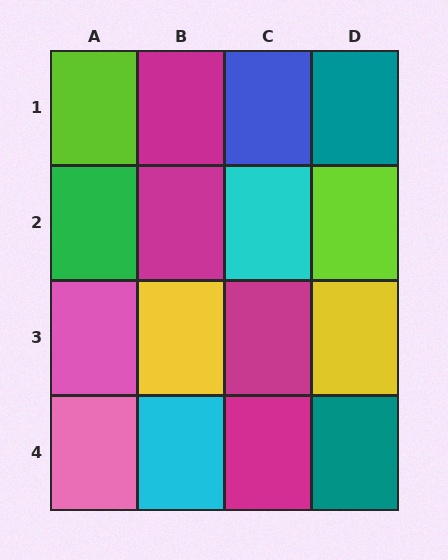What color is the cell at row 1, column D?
Teal.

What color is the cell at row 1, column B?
Magenta.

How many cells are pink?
2 cells are pink.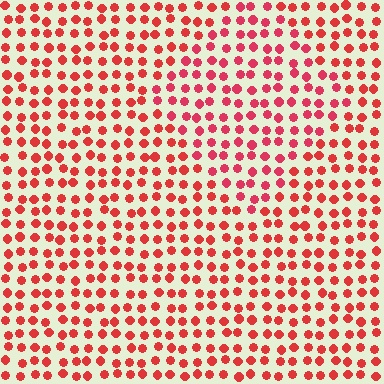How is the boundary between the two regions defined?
The boundary is defined purely by a slight shift in hue (about 14 degrees). Spacing, size, and orientation are identical on both sides.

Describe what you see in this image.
The image is filled with small red elements in a uniform arrangement. A diamond-shaped region is visible where the elements are tinted to a slightly different hue, forming a subtle color boundary.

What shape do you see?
I see a diamond.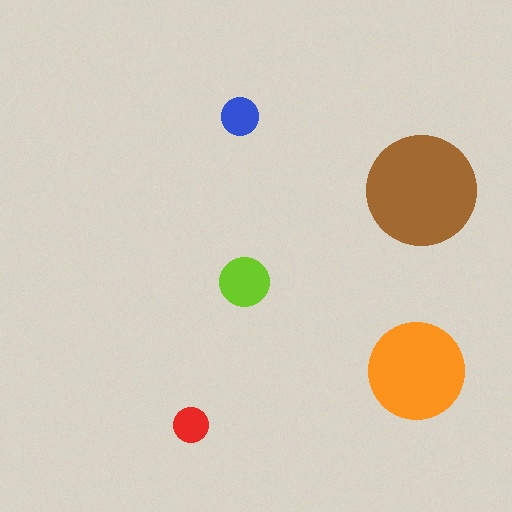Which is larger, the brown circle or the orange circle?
The brown one.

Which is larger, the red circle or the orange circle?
The orange one.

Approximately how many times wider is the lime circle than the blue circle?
About 1.5 times wider.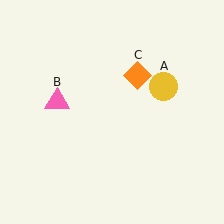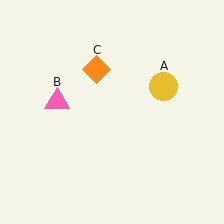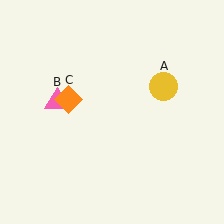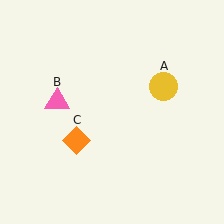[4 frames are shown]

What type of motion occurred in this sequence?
The orange diamond (object C) rotated counterclockwise around the center of the scene.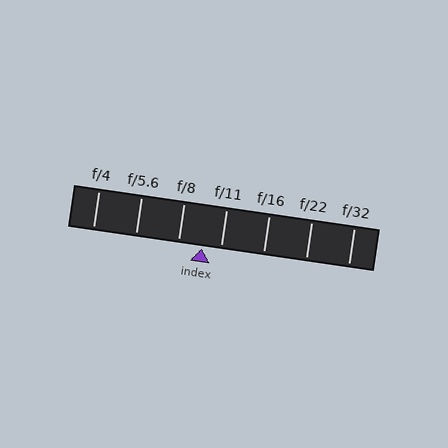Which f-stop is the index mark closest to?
The index mark is closest to f/11.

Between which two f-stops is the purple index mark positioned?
The index mark is between f/8 and f/11.